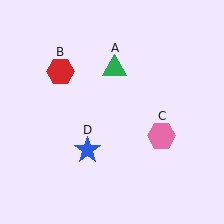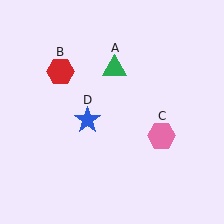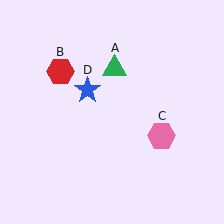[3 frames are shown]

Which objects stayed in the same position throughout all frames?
Green triangle (object A) and red hexagon (object B) and pink hexagon (object C) remained stationary.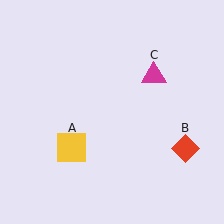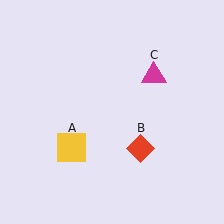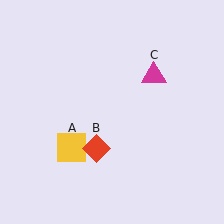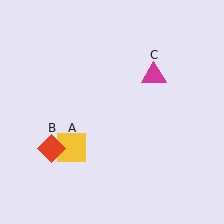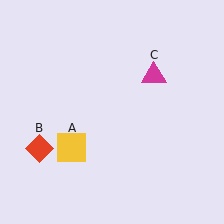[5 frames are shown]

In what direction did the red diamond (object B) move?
The red diamond (object B) moved left.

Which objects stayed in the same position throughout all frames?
Yellow square (object A) and magenta triangle (object C) remained stationary.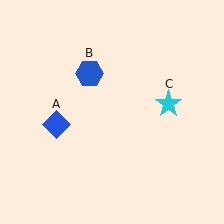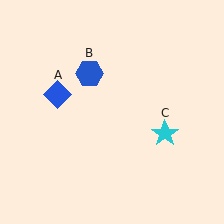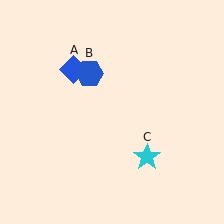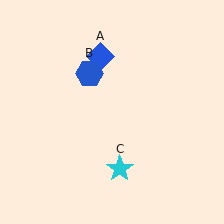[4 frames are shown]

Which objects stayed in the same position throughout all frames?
Blue hexagon (object B) remained stationary.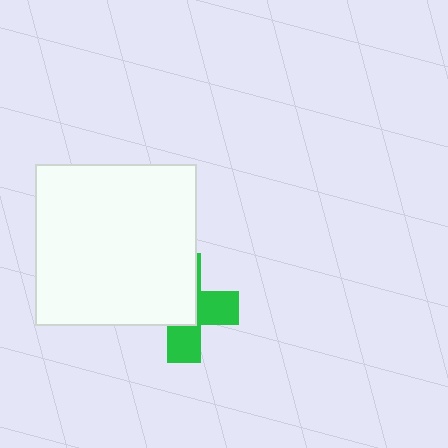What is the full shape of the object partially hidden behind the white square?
The partially hidden object is a green cross.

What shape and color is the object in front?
The object in front is a white square.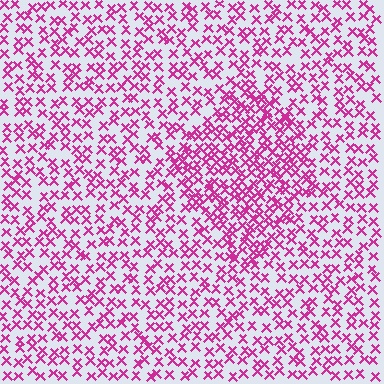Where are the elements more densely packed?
The elements are more densely packed inside the diamond boundary.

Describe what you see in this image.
The image contains small magenta elements arranged at two different densities. A diamond-shaped region is visible where the elements are more densely packed than the surrounding area.